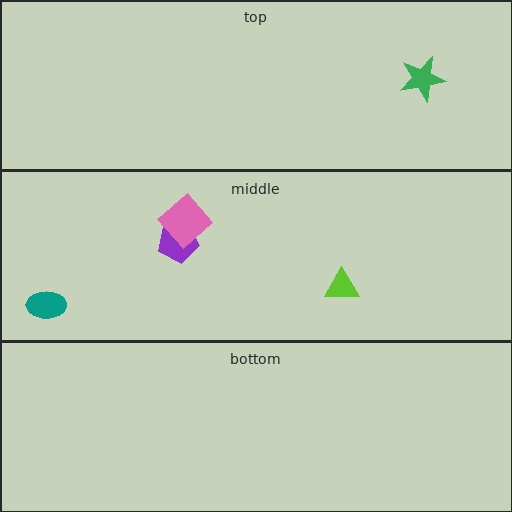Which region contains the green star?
The top region.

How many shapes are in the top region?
1.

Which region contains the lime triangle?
The middle region.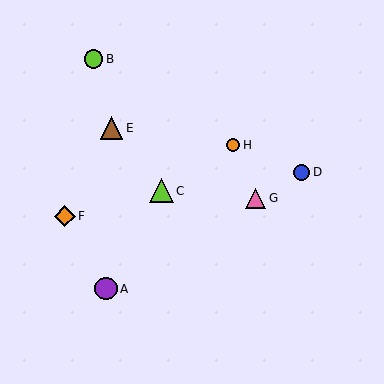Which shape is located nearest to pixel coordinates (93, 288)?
The purple circle (labeled A) at (106, 289) is nearest to that location.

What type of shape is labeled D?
Shape D is a blue circle.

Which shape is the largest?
The lime triangle (labeled C) is the largest.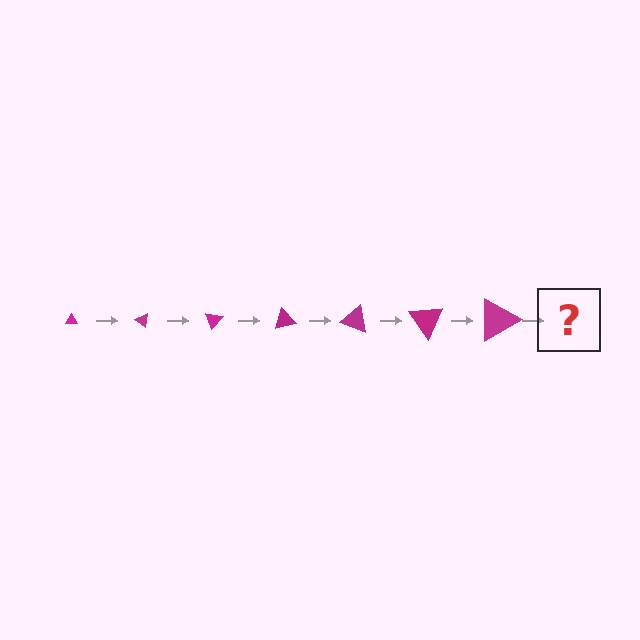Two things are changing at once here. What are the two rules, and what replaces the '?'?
The two rules are that the triangle grows larger each step and it rotates 35 degrees each step. The '?' should be a triangle, larger than the previous one and rotated 245 degrees from the start.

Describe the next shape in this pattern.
It should be a triangle, larger than the previous one and rotated 245 degrees from the start.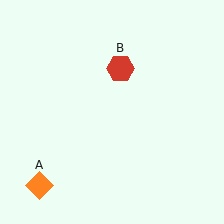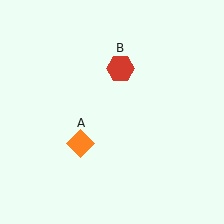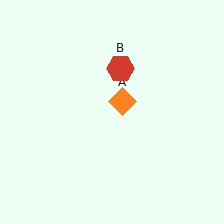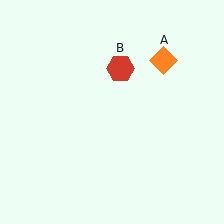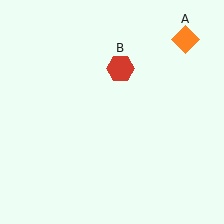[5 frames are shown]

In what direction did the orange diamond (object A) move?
The orange diamond (object A) moved up and to the right.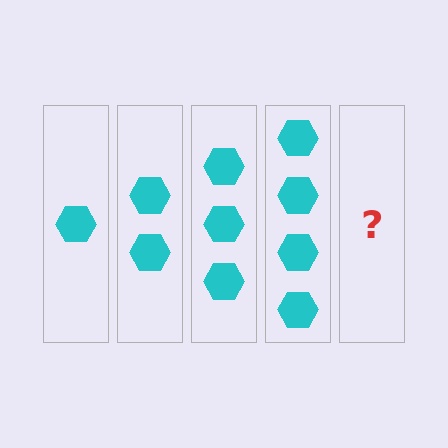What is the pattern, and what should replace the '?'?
The pattern is that each step adds one more hexagon. The '?' should be 5 hexagons.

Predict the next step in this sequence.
The next step is 5 hexagons.